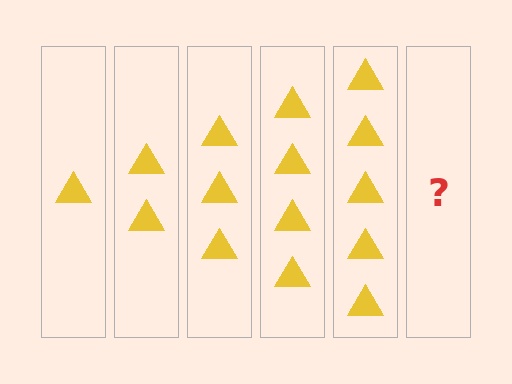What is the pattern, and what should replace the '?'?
The pattern is that each step adds one more triangle. The '?' should be 6 triangles.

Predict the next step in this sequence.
The next step is 6 triangles.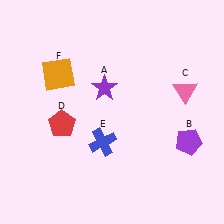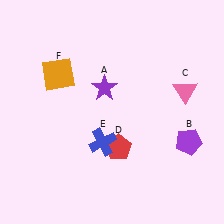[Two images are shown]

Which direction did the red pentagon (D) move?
The red pentagon (D) moved right.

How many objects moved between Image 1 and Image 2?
1 object moved between the two images.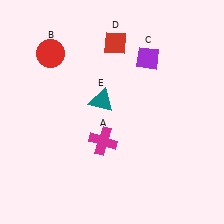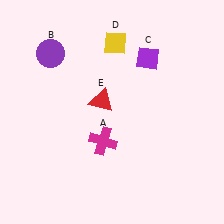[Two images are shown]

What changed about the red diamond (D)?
In Image 1, D is red. In Image 2, it changed to yellow.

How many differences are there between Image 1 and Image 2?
There are 3 differences between the two images.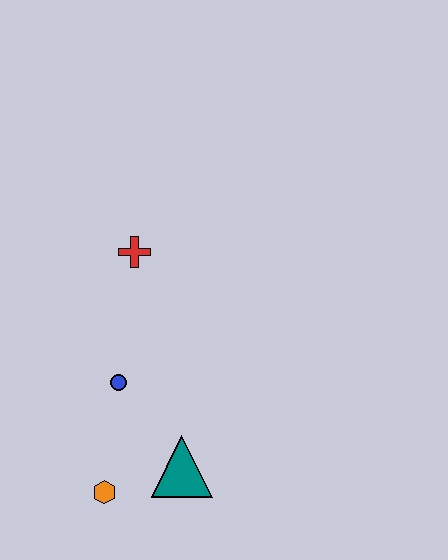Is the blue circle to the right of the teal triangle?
No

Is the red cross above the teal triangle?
Yes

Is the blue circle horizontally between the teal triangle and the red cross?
No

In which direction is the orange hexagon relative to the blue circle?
The orange hexagon is below the blue circle.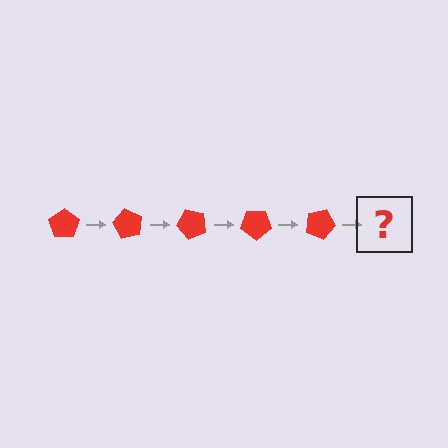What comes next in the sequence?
The next element should be a red pentagon rotated 300 degrees.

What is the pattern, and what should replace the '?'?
The pattern is that the pentagon rotates 60 degrees each step. The '?' should be a red pentagon rotated 300 degrees.